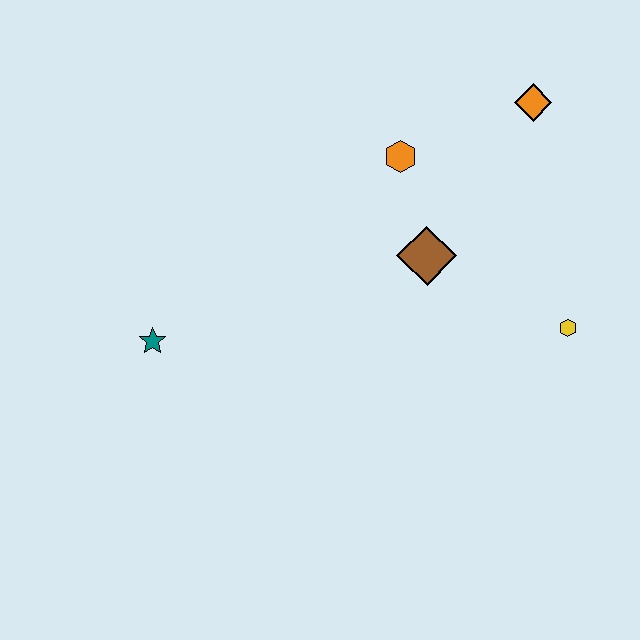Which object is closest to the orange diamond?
The orange hexagon is closest to the orange diamond.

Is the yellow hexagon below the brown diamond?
Yes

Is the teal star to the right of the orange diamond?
No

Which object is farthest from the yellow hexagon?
The teal star is farthest from the yellow hexagon.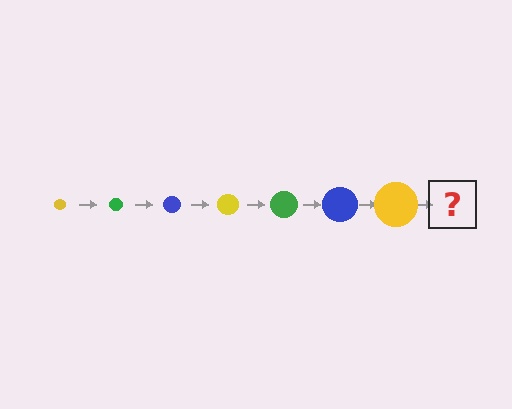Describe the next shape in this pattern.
It should be a green circle, larger than the previous one.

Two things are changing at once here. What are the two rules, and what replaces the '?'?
The two rules are that the circle grows larger each step and the color cycles through yellow, green, and blue. The '?' should be a green circle, larger than the previous one.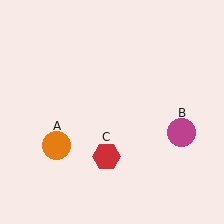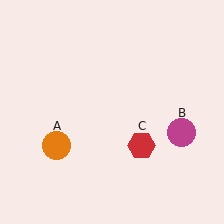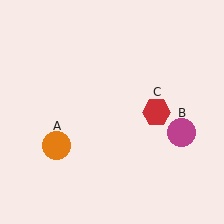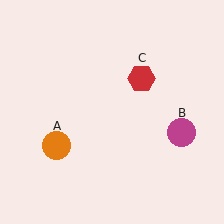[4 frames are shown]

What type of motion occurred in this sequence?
The red hexagon (object C) rotated counterclockwise around the center of the scene.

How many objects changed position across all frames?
1 object changed position: red hexagon (object C).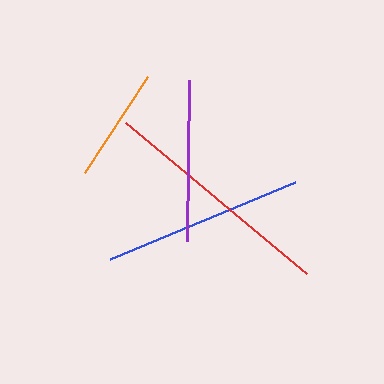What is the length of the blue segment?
The blue segment is approximately 200 pixels long.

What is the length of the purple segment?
The purple segment is approximately 161 pixels long.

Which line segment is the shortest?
The orange line is the shortest at approximately 115 pixels.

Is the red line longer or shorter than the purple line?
The red line is longer than the purple line.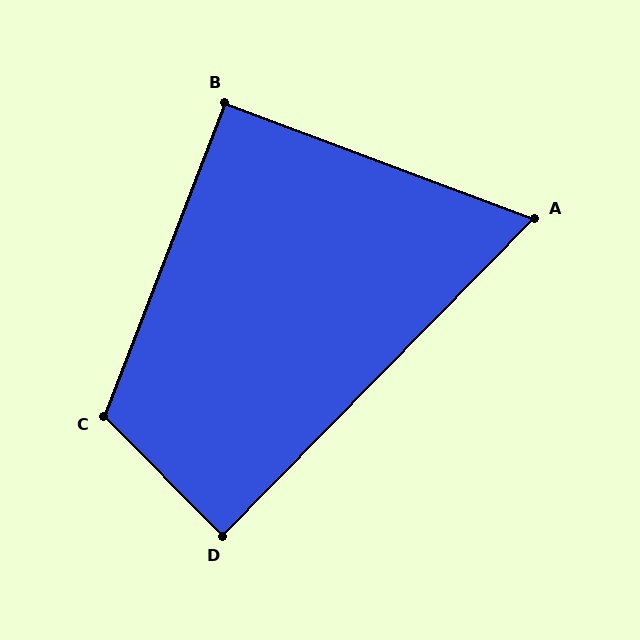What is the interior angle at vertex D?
Approximately 89 degrees (approximately right).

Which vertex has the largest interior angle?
C, at approximately 114 degrees.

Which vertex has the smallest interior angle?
A, at approximately 66 degrees.